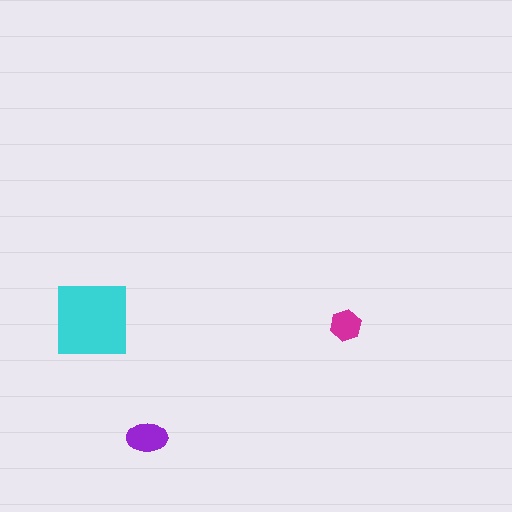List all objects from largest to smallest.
The cyan square, the purple ellipse, the magenta hexagon.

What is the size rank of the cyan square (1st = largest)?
1st.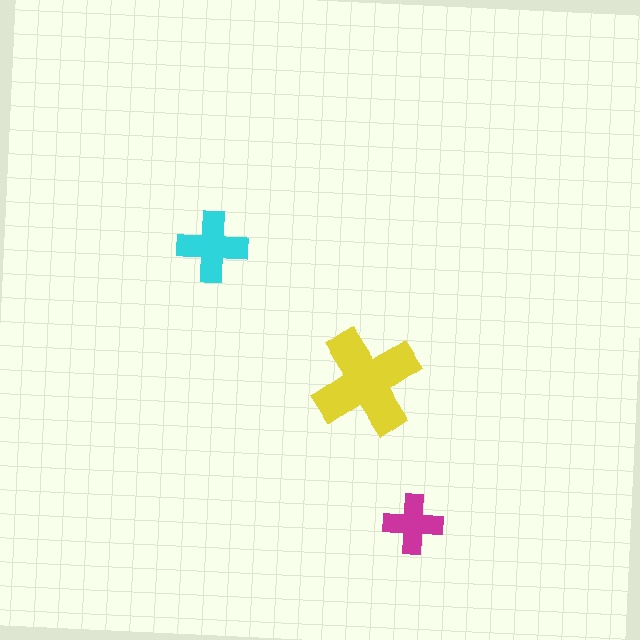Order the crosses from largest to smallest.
the yellow one, the cyan one, the magenta one.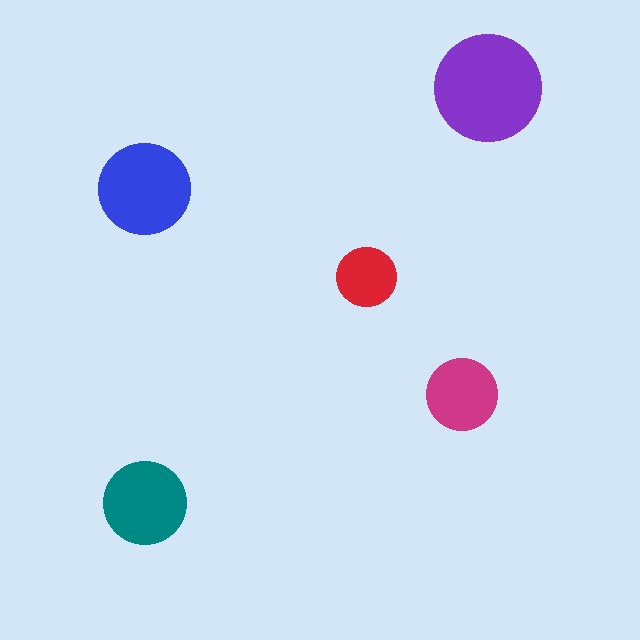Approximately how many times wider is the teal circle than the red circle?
About 1.5 times wider.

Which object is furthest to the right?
The purple circle is rightmost.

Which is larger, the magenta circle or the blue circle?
The blue one.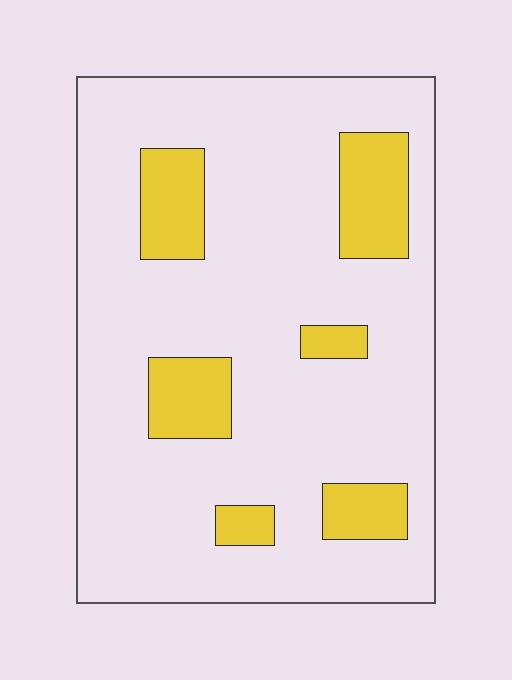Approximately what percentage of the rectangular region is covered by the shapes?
Approximately 15%.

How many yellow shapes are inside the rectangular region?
6.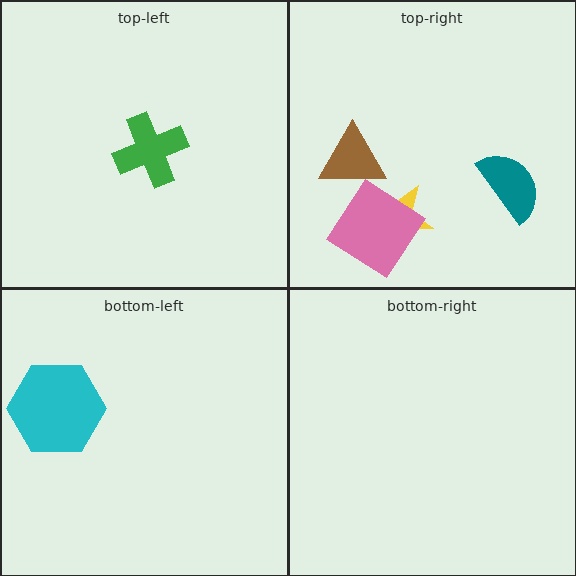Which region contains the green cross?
The top-left region.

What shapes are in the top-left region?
The green cross.